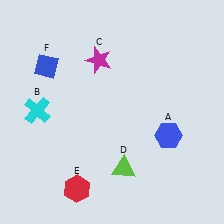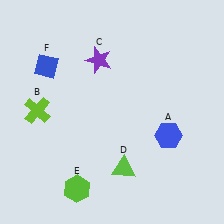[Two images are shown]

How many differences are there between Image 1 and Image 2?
There are 3 differences between the two images.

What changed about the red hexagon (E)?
In Image 1, E is red. In Image 2, it changed to lime.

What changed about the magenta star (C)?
In Image 1, C is magenta. In Image 2, it changed to purple.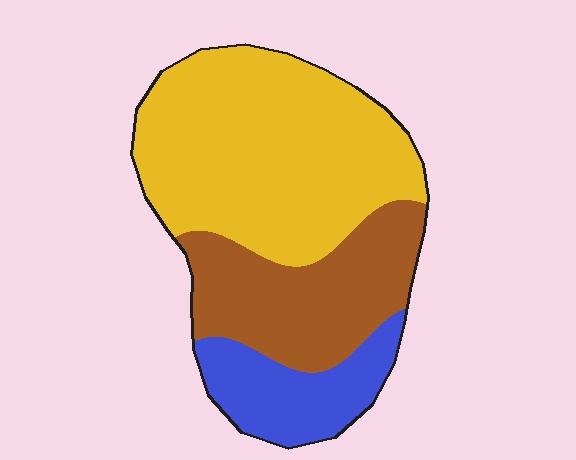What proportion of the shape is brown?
Brown covers 29% of the shape.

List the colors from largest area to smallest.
From largest to smallest: yellow, brown, blue.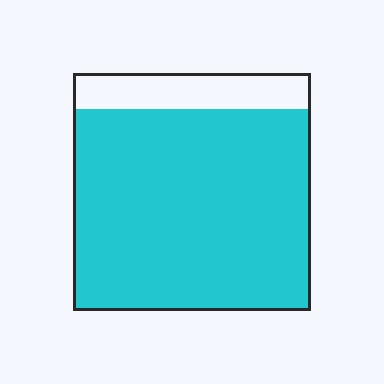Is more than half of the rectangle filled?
Yes.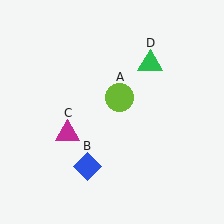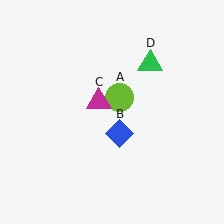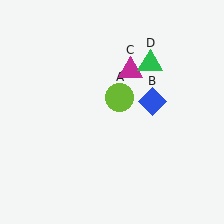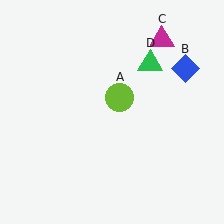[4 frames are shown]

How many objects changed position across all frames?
2 objects changed position: blue diamond (object B), magenta triangle (object C).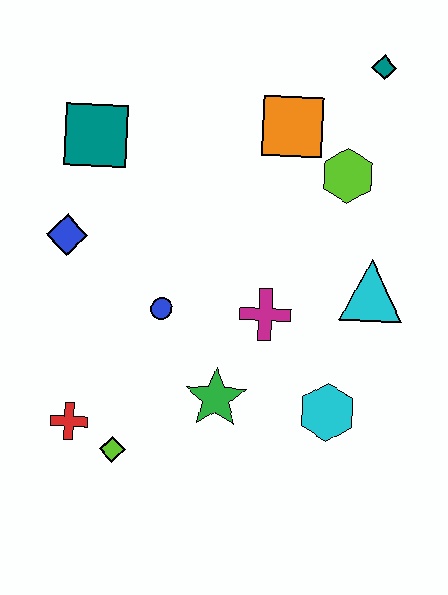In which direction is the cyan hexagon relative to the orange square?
The cyan hexagon is below the orange square.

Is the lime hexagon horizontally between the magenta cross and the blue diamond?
No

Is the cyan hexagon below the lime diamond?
No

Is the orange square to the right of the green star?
Yes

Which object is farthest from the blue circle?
The teal diamond is farthest from the blue circle.